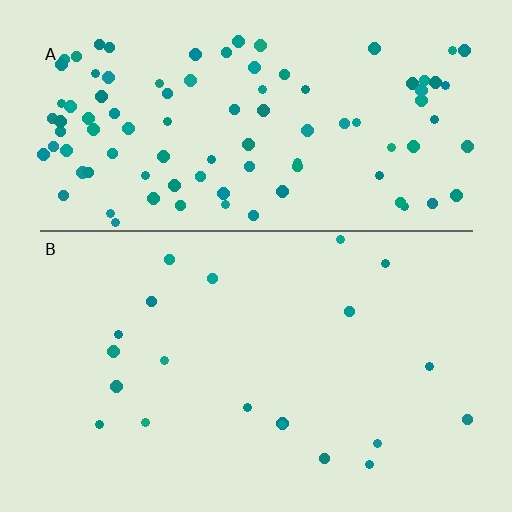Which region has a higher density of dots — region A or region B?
A (the top).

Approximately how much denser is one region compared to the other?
Approximately 4.9× — region A over region B.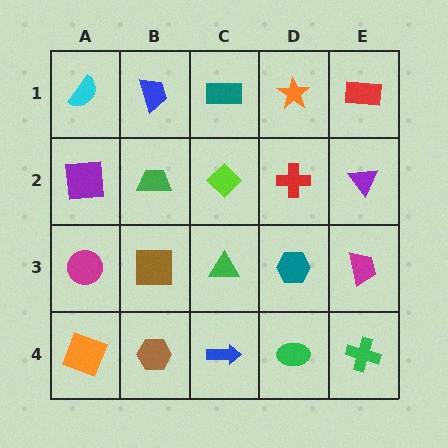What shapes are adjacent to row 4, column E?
A magenta trapezoid (row 3, column E), a green ellipse (row 4, column D).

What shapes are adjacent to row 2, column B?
A blue trapezoid (row 1, column B), a brown square (row 3, column B), a purple square (row 2, column A), a lime diamond (row 2, column C).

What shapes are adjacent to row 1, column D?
A red cross (row 2, column D), a teal rectangle (row 1, column C), a red rectangle (row 1, column E).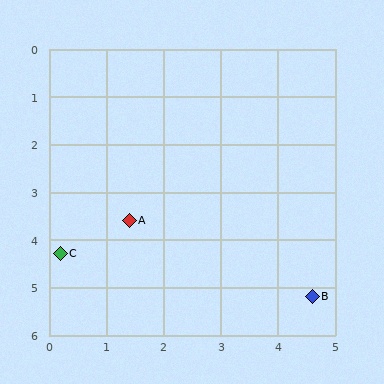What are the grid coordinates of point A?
Point A is at approximately (1.4, 3.6).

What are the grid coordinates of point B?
Point B is at approximately (4.6, 5.2).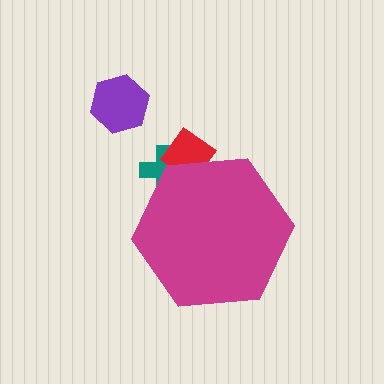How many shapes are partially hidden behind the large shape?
2 shapes are partially hidden.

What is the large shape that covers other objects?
A magenta hexagon.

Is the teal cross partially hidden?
Yes, the teal cross is partially hidden behind the magenta hexagon.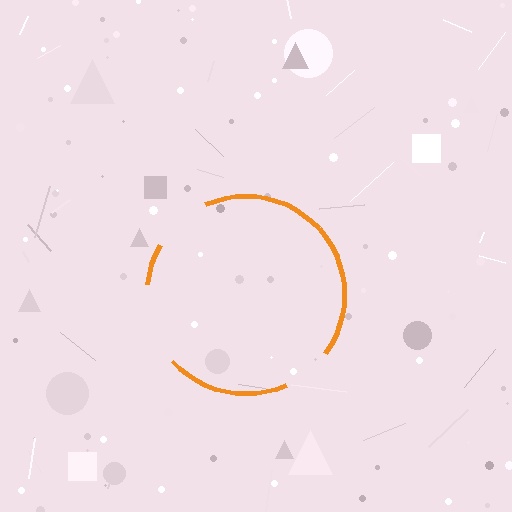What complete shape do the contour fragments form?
The contour fragments form a circle.